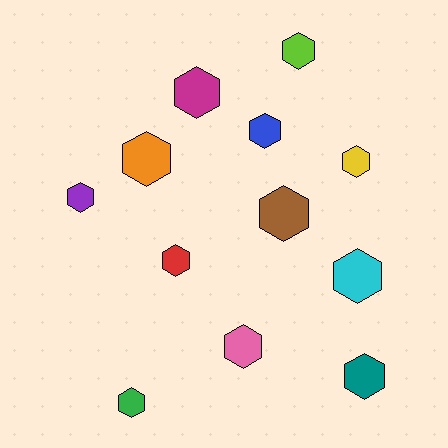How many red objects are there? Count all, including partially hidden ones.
There is 1 red object.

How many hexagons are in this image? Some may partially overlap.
There are 12 hexagons.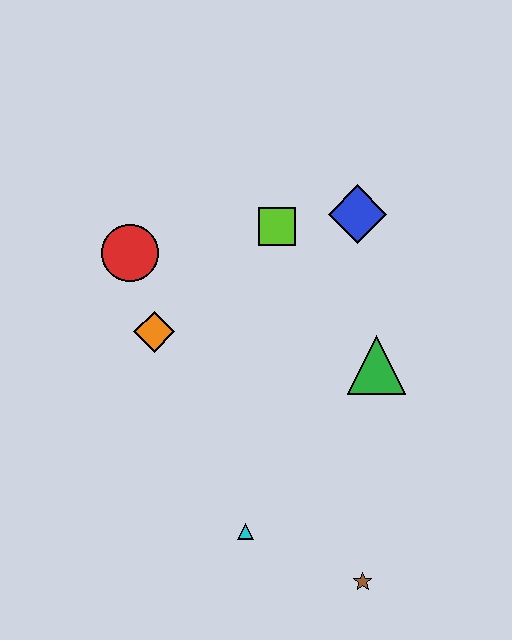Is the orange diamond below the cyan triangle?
No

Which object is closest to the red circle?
The orange diamond is closest to the red circle.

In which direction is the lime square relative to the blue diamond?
The lime square is to the left of the blue diamond.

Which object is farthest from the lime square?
The brown star is farthest from the lime square.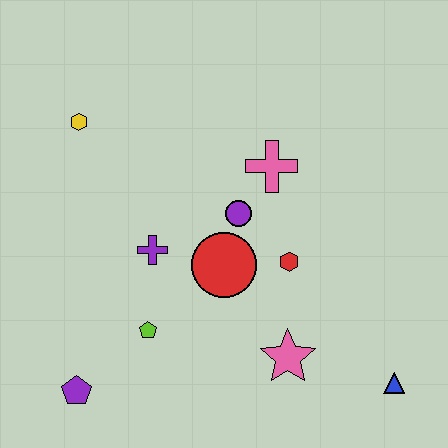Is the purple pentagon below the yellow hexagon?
Yes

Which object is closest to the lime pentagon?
The purple cross is closest to the lime pentagon.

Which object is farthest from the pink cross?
The purple pentagon is farthest from the pink cross.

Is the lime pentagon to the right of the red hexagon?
No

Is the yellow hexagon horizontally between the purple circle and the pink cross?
No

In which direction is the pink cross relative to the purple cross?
The pink cross is to the right of the purple cross.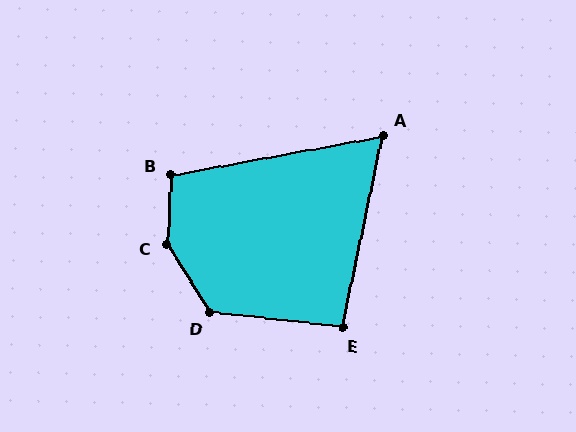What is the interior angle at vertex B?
Approximately 103 degrees (obtuse).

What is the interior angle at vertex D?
Approximately 129 degrees (obtuse).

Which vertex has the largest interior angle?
C, at approximately 145 degrees.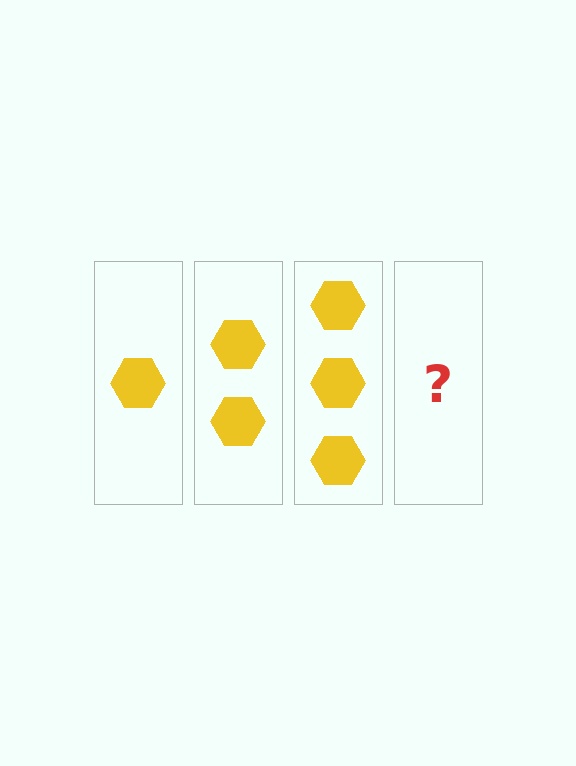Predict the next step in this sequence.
The next step is 4 hexagons.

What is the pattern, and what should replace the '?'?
The pattern is that each step adds one more hexagon. The '?' should be 4 hexagons.